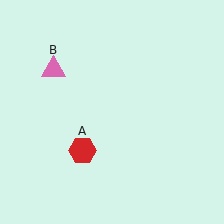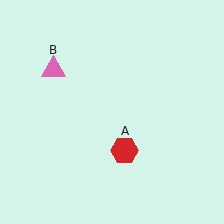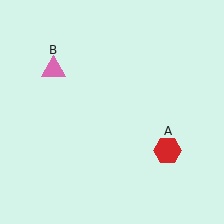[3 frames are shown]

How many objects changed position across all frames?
1 object changed position: red hexagon (object A).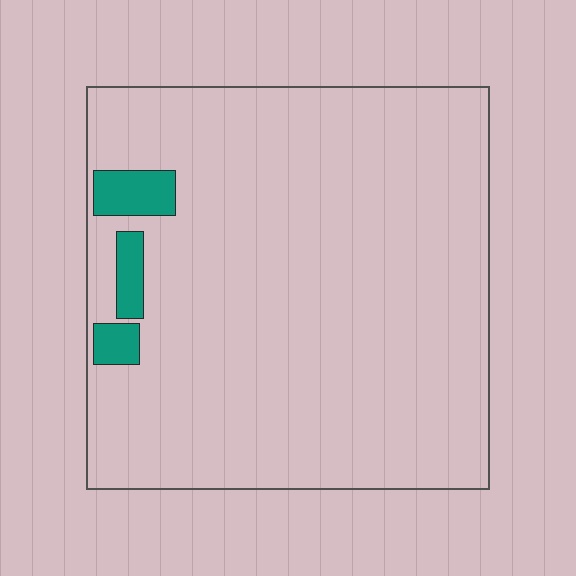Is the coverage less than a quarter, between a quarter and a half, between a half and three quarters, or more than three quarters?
Less than a quarter.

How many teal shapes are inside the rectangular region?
3.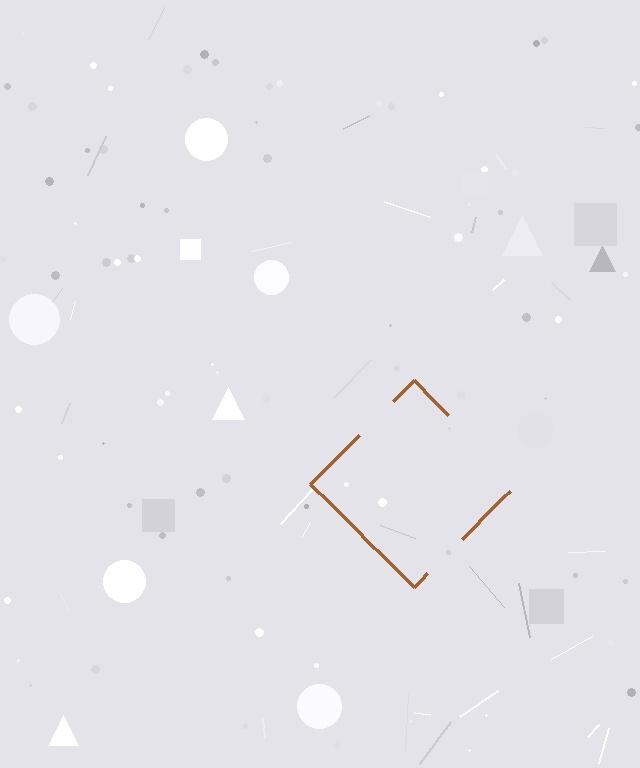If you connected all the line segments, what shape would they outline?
They would outline a diamond.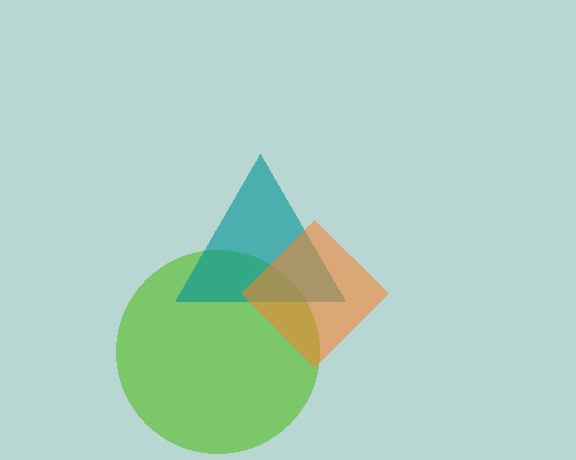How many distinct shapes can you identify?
There are 3 distinct shapes: a lime circle, a teal triangle, an orange diamond.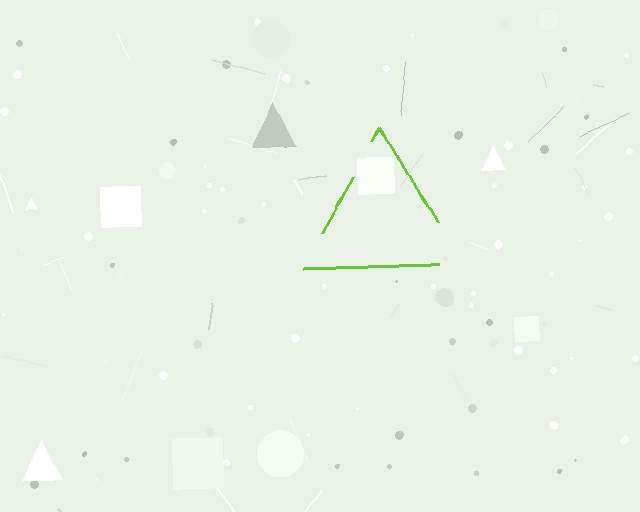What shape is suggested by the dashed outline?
The dashed outline suggests a triangle.